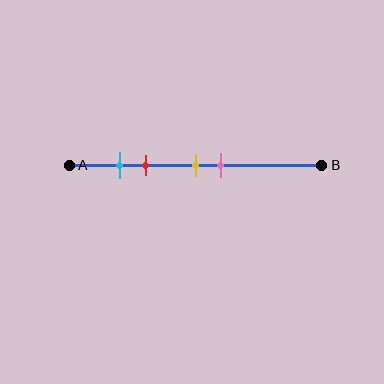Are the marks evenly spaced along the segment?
No, the marks are not evenly spaced.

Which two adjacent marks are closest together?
The cyan and red marks are the closest adjacent pair.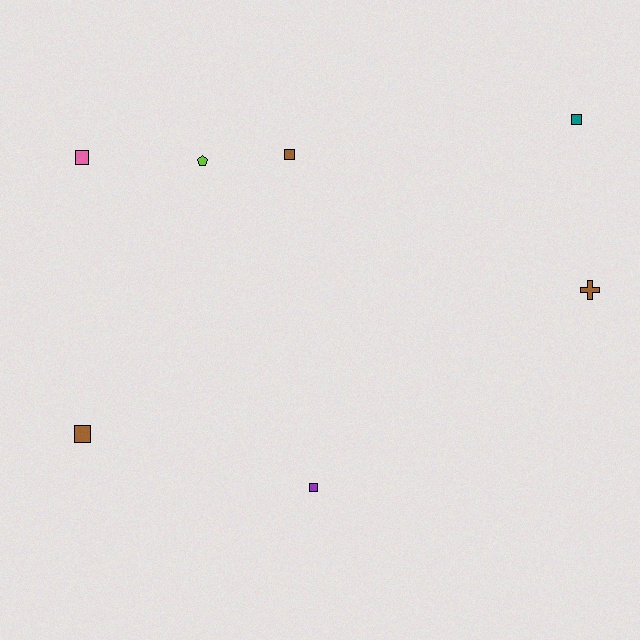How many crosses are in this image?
There is 1 cross.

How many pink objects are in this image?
There is 1 pink object.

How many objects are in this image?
There are 7 objects.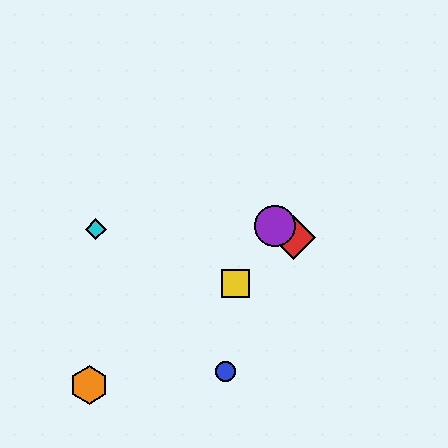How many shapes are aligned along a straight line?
3 shapes (the red diamond, the green circle, the purple circle) are aligned along a straight line.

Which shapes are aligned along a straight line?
The red diamond, the green circle, the purple circle are aligned along a straight line.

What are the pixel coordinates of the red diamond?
The red diamond is at (294, 238).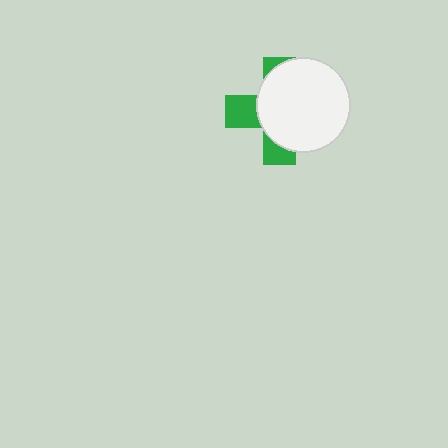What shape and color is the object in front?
The object in front is a white circle.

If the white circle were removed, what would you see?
You would see the complete green cross.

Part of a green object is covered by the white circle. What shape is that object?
It is a cross.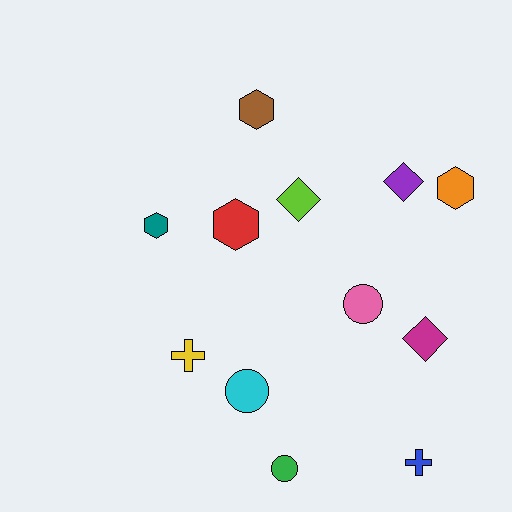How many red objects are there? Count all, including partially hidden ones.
There is 1 red object.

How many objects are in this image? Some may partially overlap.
There are 12 objects.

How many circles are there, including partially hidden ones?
There are 3 circles.